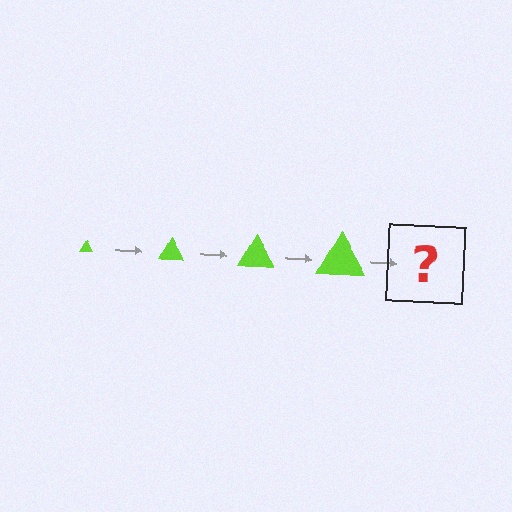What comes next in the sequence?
The next element should be a lime triangle, larger than the previous one.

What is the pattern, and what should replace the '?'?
The pattern is that the triangle gets progressively larger each step. The '?' should be a lime triangle, larger than the previous one.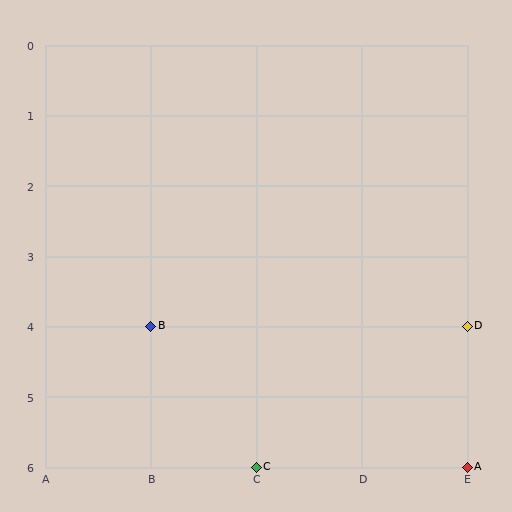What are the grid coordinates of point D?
Point D is at grid coordinates (E, 4).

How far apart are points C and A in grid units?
Points C and A are 2 columns apart.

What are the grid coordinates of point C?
Point C is at grid coordinates (C, 6).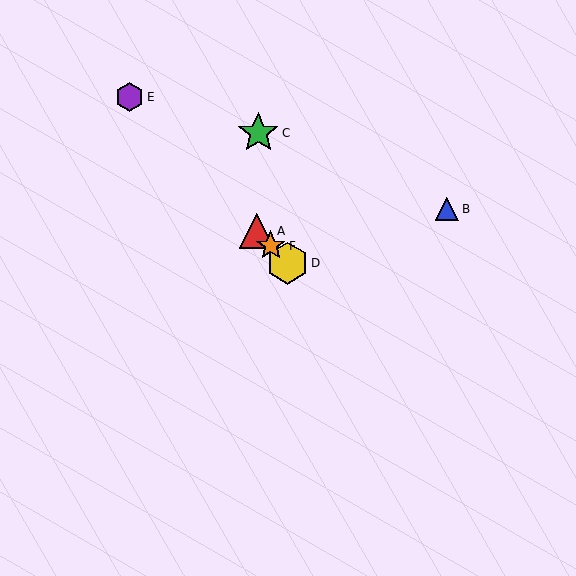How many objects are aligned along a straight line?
4 objects (A, D, E, F) are aligned along a straight line.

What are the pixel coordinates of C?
Object C is at (258, 133).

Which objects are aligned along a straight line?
Objects A, D, E, F are aligned along a straight line.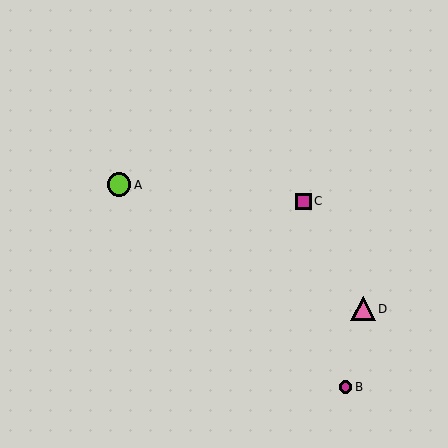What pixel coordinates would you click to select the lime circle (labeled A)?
Click at (119, 185) to select the lime circle A.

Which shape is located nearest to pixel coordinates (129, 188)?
The lime circle (labeled A) at (119, 185) is nearest to that location.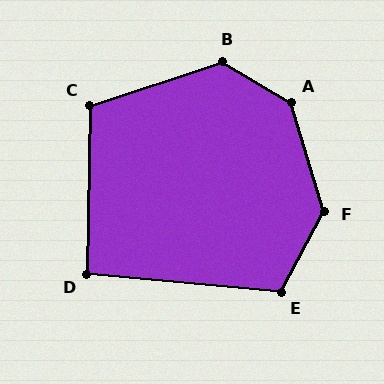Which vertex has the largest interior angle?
A, at approximately 137 degrees.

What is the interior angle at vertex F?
Approximately 135 degrees (obtuse).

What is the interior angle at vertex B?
Approximately 131 degrees (obtuse).